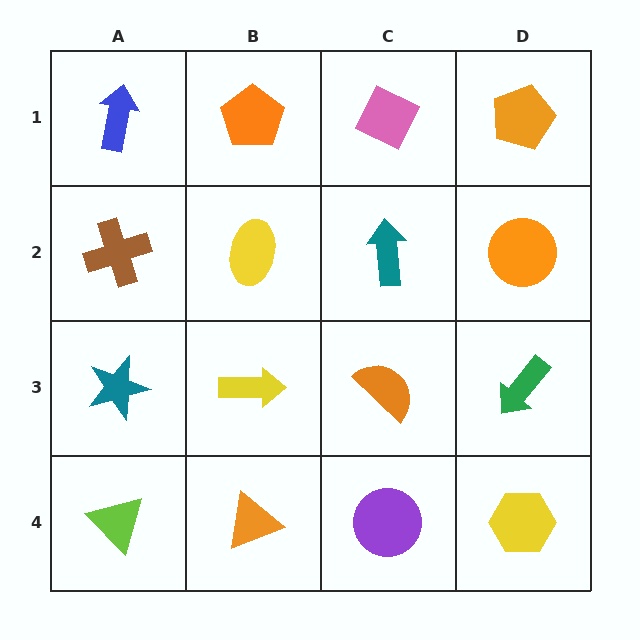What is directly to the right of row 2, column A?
A yellow ellipse.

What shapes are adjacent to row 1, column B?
A yellow ellipse (row 2, column B), a blue arrow (row 1, column A), a pink diamond (row 1, column C).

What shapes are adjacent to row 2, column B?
An orange pentagon (row 1, column B), a yellow arrow (row 3, column B), a brown cross (row 2, column A), a teal arrow (row 2, column C).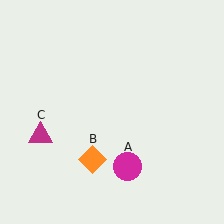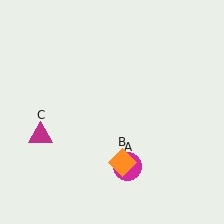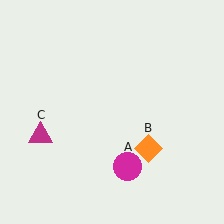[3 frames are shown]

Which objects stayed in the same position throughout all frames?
Magenta circle (object A) and magenta triangle (object C) remained stationary.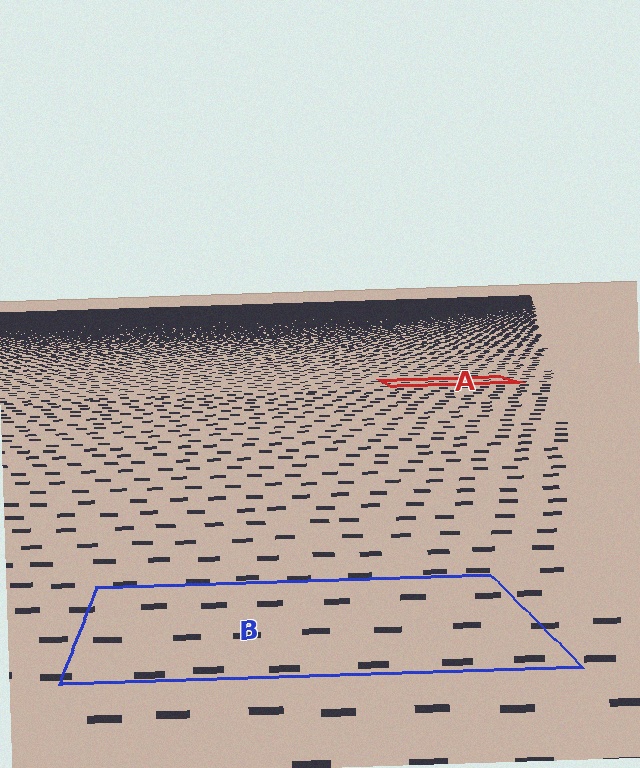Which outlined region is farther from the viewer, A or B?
Region A is farther from the viewer — the texture elements inside it appear smaller and more densely packed.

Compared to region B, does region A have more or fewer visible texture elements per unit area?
Region A has more texture elements per unit area — they are packed more densely because it is farther away.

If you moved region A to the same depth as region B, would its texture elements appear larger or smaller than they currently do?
They would appear larger. At a closer depth, the same texture elements are projected at a bigger on-screen size.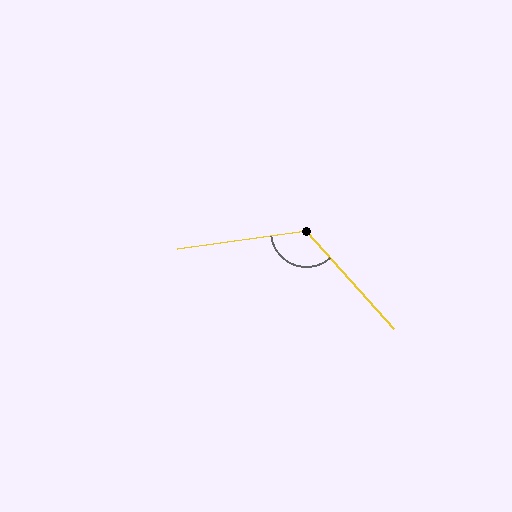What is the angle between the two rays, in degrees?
Approximately 124 degrees.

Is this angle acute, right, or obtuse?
It is obtuse.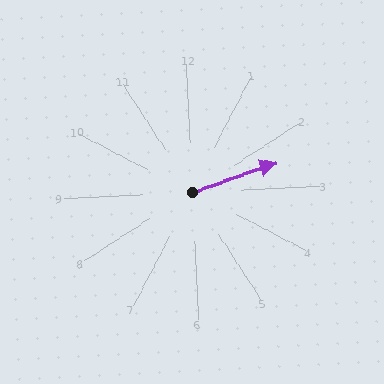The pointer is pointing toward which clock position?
Roughly 2 o'clock.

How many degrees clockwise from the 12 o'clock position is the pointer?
Approximately 74 degrees.